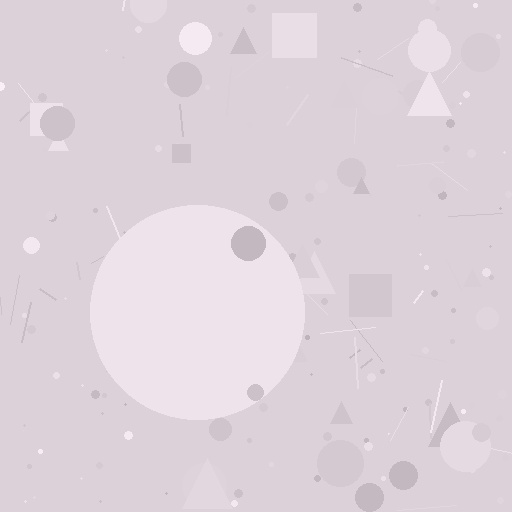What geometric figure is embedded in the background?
A circle is embedded in the background.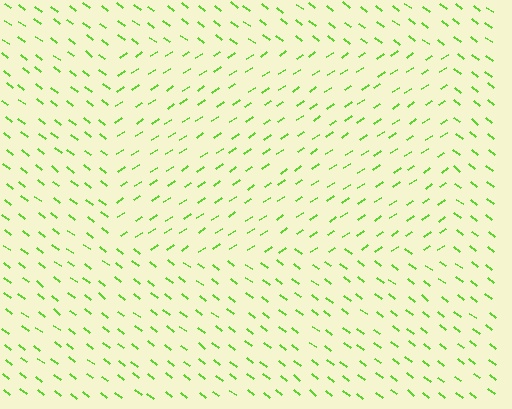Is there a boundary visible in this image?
Yes, there is a texture boundary formed by a change in line orientation.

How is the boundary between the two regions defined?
The boundary is defined purely by a change in line orientation (approximately 71 degrees difference). All lines are the same color and thickness.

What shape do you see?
I see a rectangle.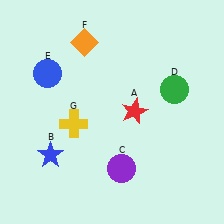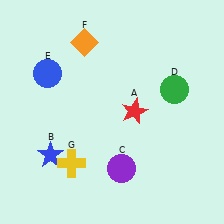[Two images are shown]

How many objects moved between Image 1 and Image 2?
1 object moved between the two images.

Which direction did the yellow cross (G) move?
The yellow cross (G) moved down.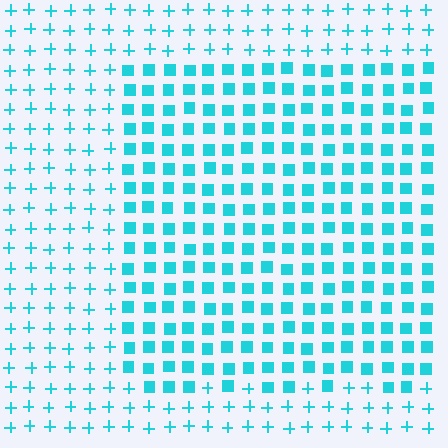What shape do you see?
I see a rectangle.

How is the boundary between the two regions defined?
The boundary is defined by a change in element shape: squares inside vs. plus signs outside. All elements share the same color and spacing.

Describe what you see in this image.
The image is filled with small cyan elements arranged in a uniform grid. A rectangle-shaped region contains squares, while the surrounding area contains plus signs. The boundary is defined purely by the change in element shape.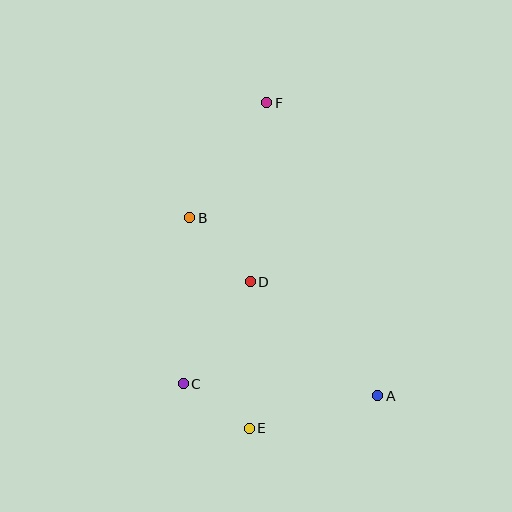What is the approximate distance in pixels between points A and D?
The distance between A and D is approximately 171 pixels.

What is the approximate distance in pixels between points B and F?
The distance between B and F is approximately 138 pixels.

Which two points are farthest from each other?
Points E and F are farthest from each other.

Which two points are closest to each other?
Points C and E are closest to each other.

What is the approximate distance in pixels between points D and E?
The distance between D and E is approximately 147 pixels.